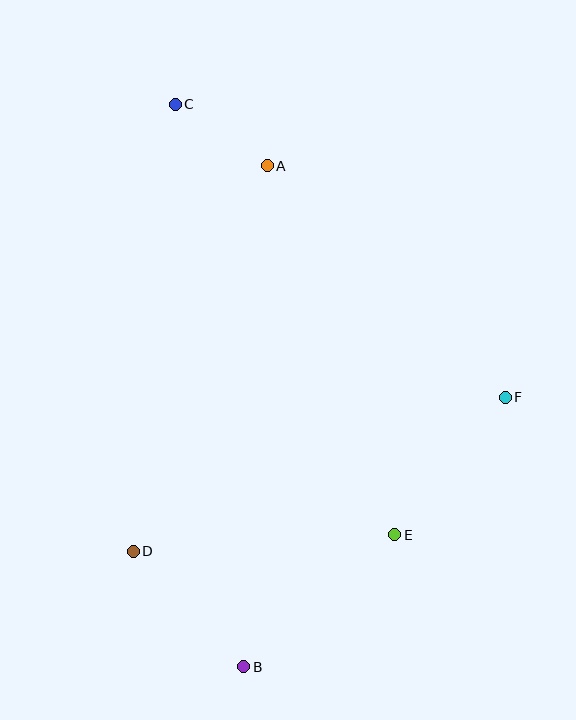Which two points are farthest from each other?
Points B and C are farthest from each other.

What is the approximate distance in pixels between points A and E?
The distance between A and E is approximately 391 pixels.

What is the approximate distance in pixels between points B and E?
The distance between B and E is approximately 201 pixels.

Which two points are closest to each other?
Points A and C are closest to each other.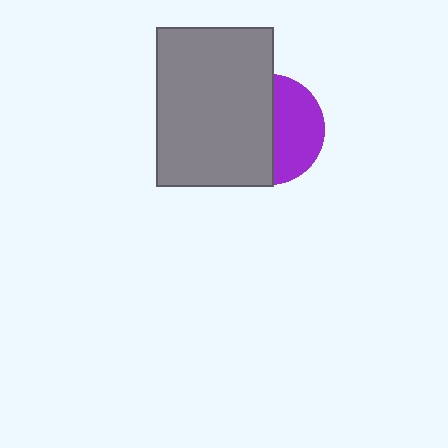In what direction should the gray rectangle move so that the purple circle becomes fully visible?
The gray rectangle should move left. That is the shortest direction to clear the overlap and leave the purple circle fully visible.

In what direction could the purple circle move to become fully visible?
The purple circle could move right. That would shift it out from behind the gray rectangle entirely.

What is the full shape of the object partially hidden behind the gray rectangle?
The partially hidden object is a purple circle.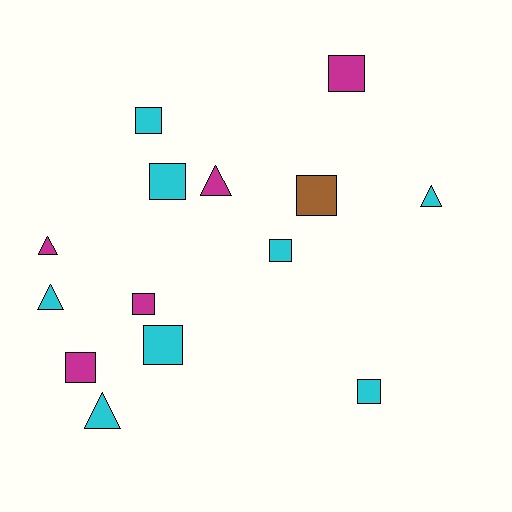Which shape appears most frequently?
Square, with 9 objects.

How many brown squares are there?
There is 1 brown square.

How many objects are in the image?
There are 14 objects.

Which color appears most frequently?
Cyan, with 8 objects.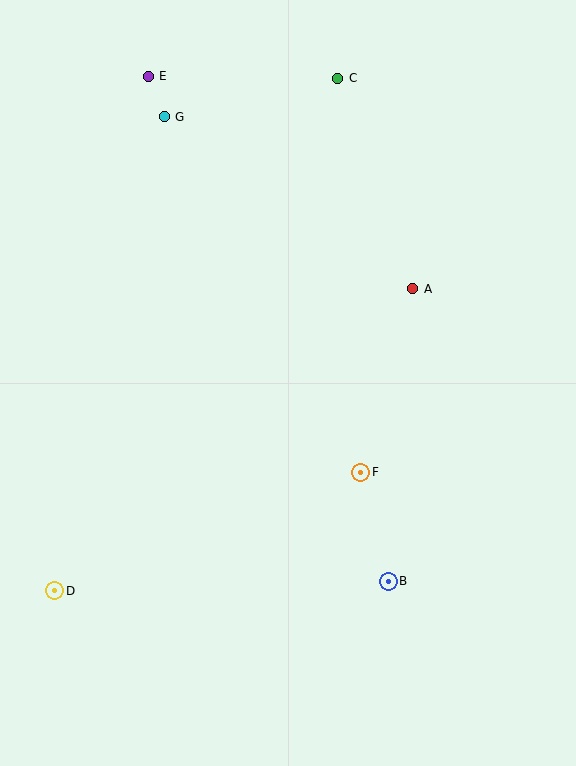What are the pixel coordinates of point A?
Point A is at (413, 289).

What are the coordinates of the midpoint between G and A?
The midpoint between G and A is at (288, 203).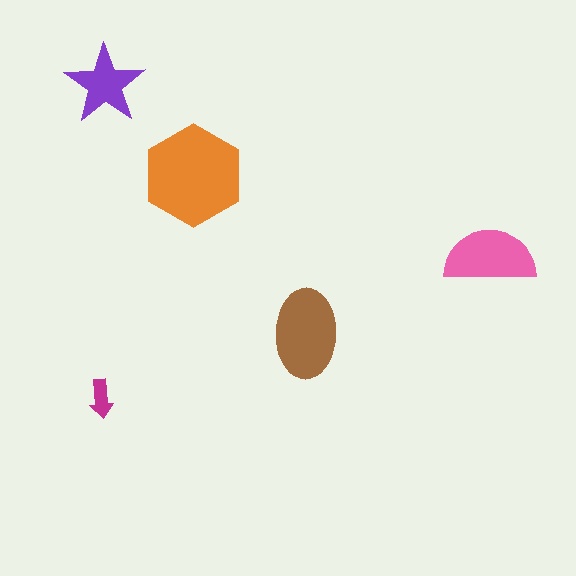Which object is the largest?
The orange hexagon.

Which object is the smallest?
The magenta arrow.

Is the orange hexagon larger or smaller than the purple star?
Larger.